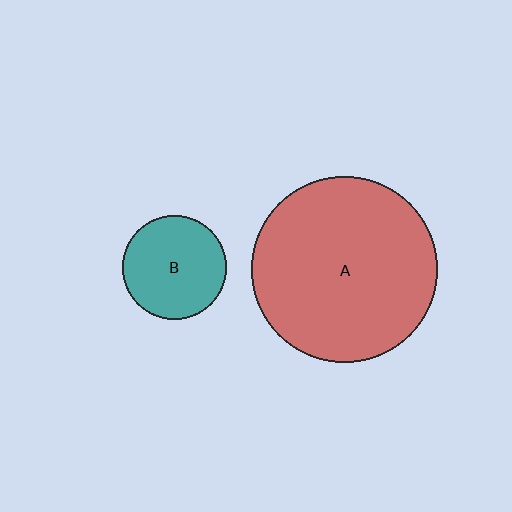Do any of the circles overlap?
No, none of the circles overlap.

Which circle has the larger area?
Circle A (red).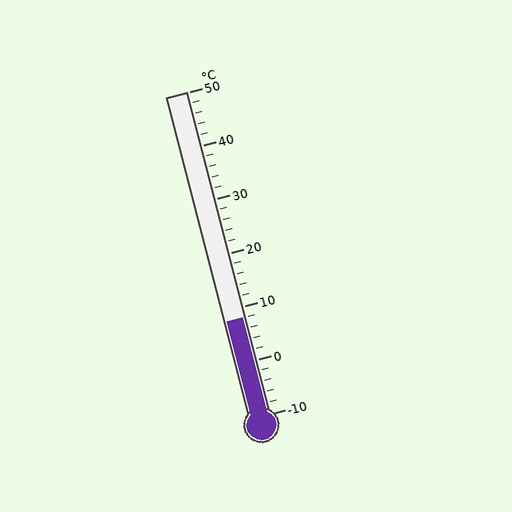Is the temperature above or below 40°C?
The temperature is below 40°C.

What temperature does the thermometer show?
The thermometer shows approximately 8°C.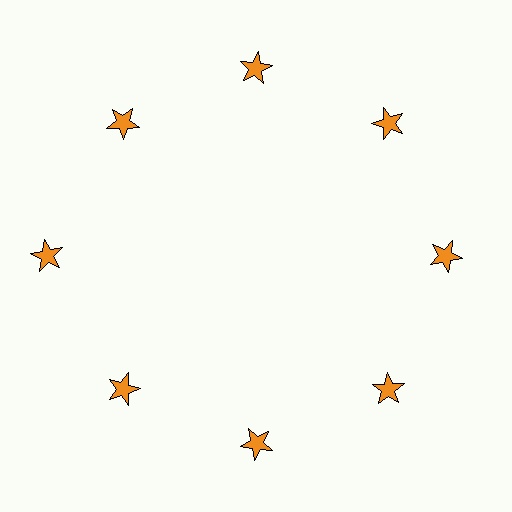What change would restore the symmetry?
The symmetry would be restored by moving it inward, back onto the ring so that all 8 stars sit at equal angles and equal distance from the center.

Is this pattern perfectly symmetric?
No. The 8 orange stars are arranged in a ring, but one element near the 9 o'clock position is pushed outward from the center, breaking the 8-fold rotational symmetry.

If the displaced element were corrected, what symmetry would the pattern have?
It would have 8-fold rotational symmetry — the pattern would map onto itself every 45 degrees.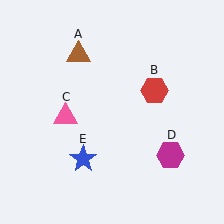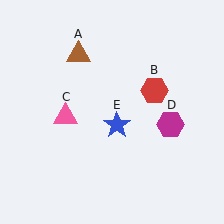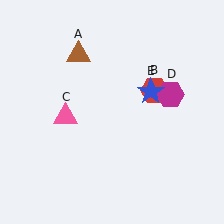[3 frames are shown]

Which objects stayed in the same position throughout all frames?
Brown triangle (object A) and red hexagon (object B) and pink triangle (object C) remained stationary.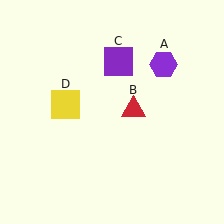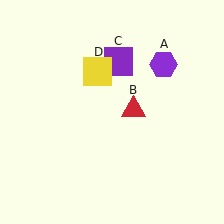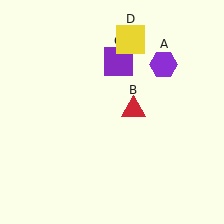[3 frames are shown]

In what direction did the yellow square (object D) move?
The yellow square (object D) moved up and to the right.